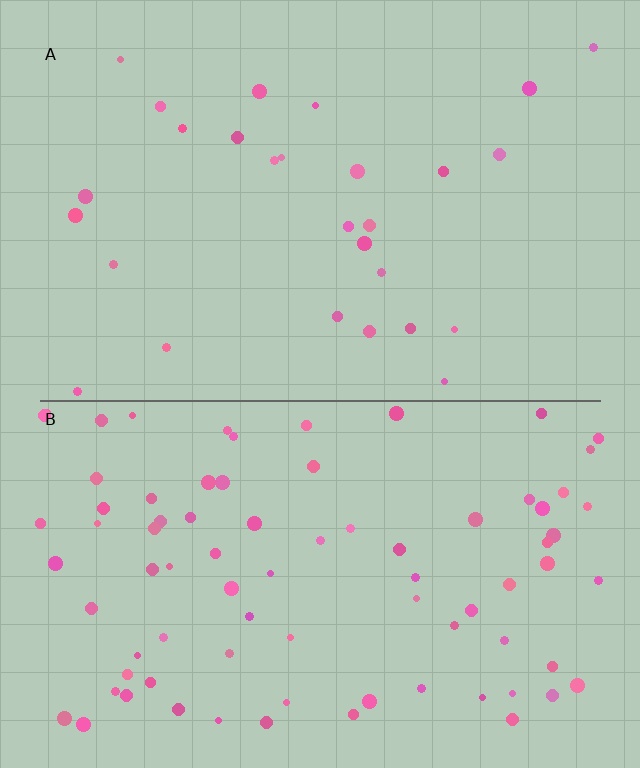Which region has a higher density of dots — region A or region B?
B (the bottom).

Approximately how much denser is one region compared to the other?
Approximately 2.8× — region B over region A.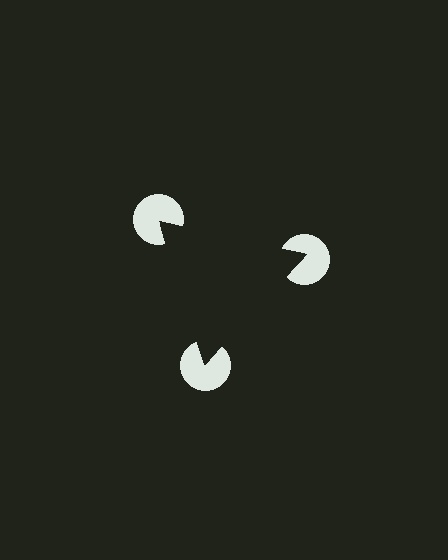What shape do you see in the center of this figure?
An illusory triangle — its edges are inferred from the aligned wedge cuts in the pac-man discs, not physically drawn.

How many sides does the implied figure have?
3 sides.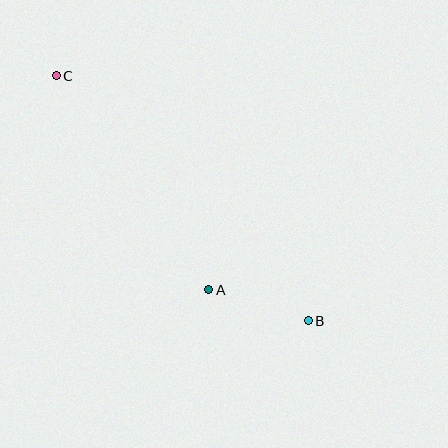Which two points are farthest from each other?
Points B and C are farthest from each other.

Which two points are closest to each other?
Points A and B are closest to each other.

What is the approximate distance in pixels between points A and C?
The distance between A and C is approximately 263 pixels.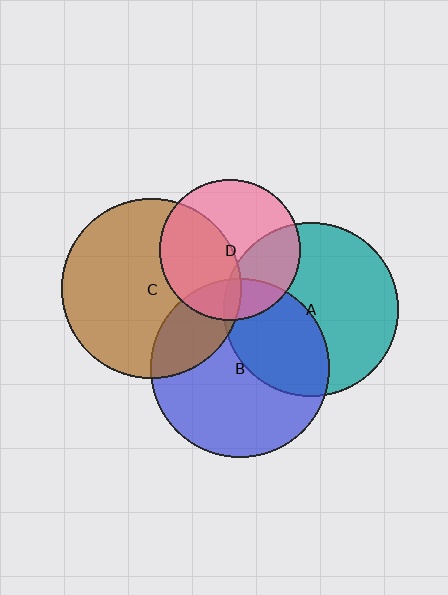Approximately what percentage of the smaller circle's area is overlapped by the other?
Approximately 30%.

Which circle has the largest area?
Circle C (brown).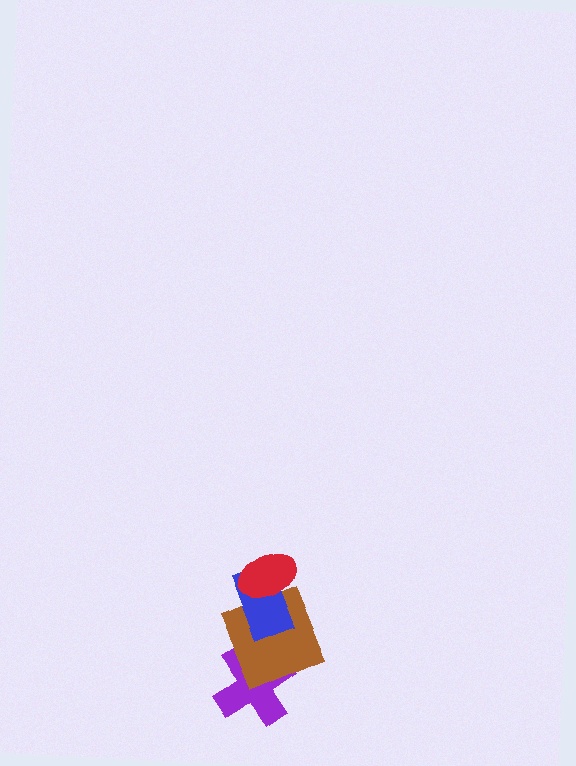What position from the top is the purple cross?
The purple cross is 4th from the top.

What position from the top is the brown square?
The brown square is 3rd from the top.